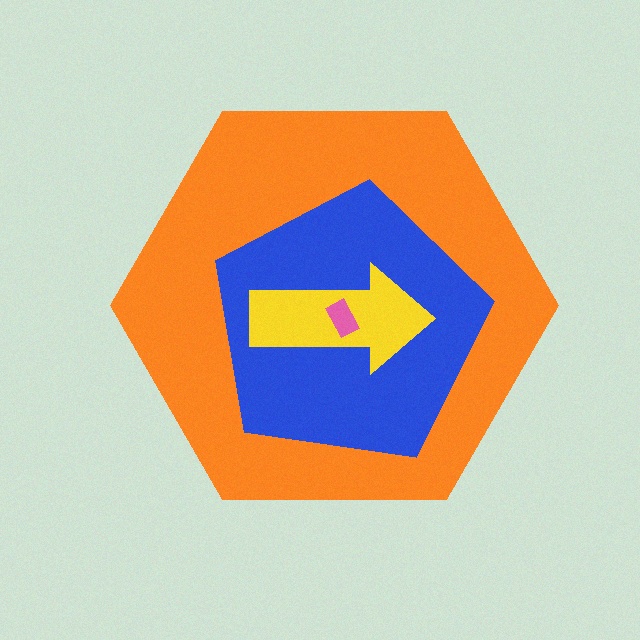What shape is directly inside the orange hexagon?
The blue pentagon.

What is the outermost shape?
The orange hexagon.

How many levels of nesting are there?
4.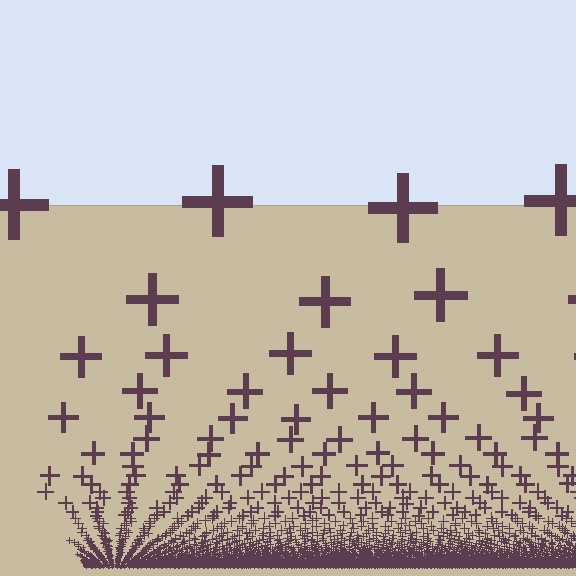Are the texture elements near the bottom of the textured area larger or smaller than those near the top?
Smaller. The gradient is inverted — elements near the bottom are smaller and denser.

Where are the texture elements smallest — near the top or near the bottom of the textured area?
Near the bottom.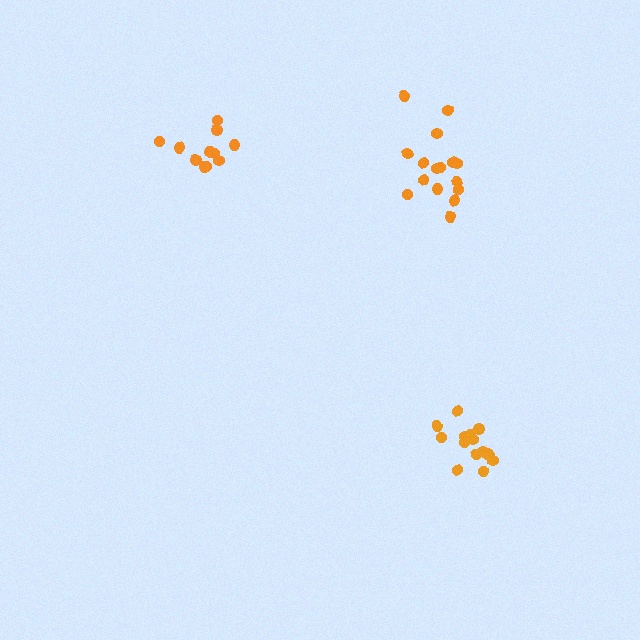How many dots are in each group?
Group 1: 16 dots, Group 2: 15 dots, Group 3: 11 dots (42 total).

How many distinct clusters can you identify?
There are 3 distinct clusters.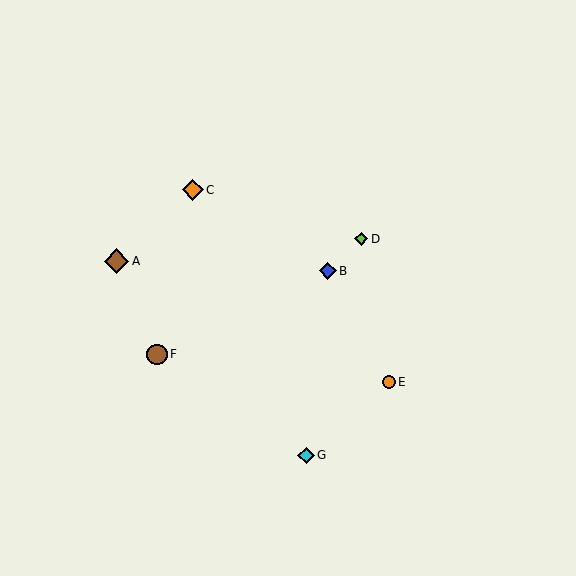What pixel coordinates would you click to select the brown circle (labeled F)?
Click at (157, 354) to select the brown circle F.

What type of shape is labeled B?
Shape B is a blue diamond.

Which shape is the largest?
The brown diamond (labeled A) is the largest.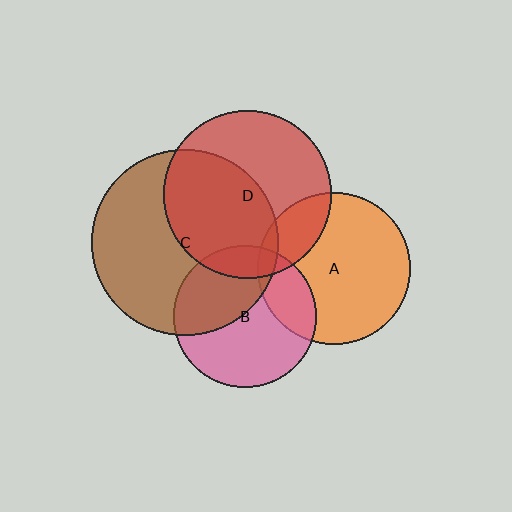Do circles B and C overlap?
Yes.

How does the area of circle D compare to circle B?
Approximately 1.4 times.